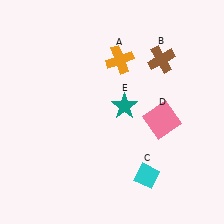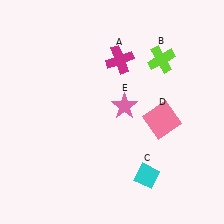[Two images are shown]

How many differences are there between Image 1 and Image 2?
There are 3 differences between the two images.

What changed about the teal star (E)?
In Image 1, E is teal. In Image 2, it changed to pink.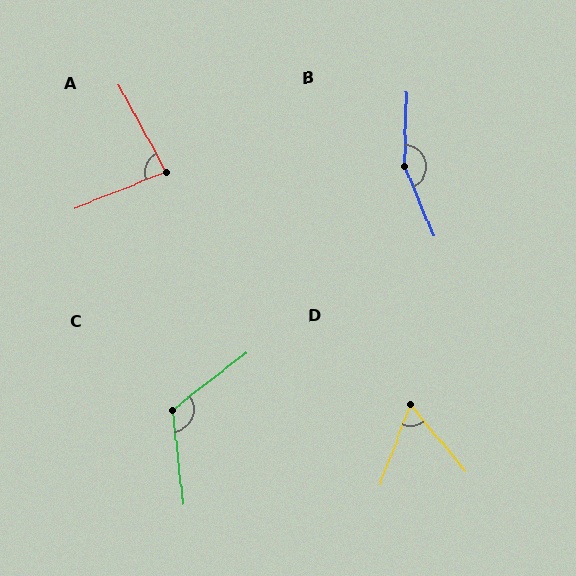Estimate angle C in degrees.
Approximately 121 degrees.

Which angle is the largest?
B, at approximately 156 degrees.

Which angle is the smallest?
D, at approximately 61 degrees.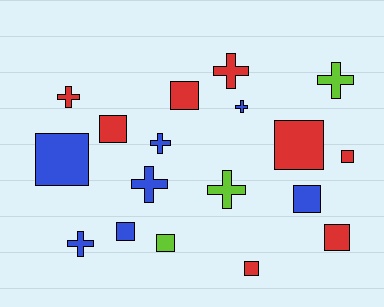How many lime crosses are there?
There are 2 lime crosses.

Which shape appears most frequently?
Square, with 10 objects.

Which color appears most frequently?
Red, with 8 objects.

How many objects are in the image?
There are 18 objects.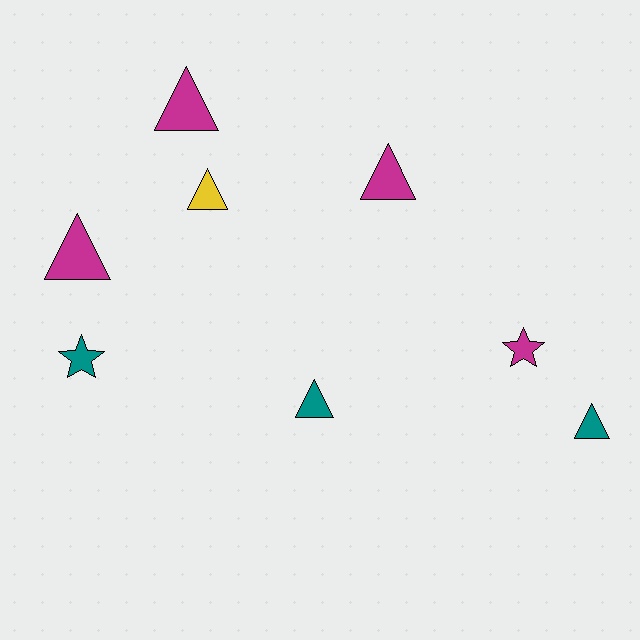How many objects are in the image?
There are 8 objects.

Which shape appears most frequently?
Triangle, with 6 objects.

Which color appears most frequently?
Magenta, with 4 objects.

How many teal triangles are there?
There are 2 teal triangles.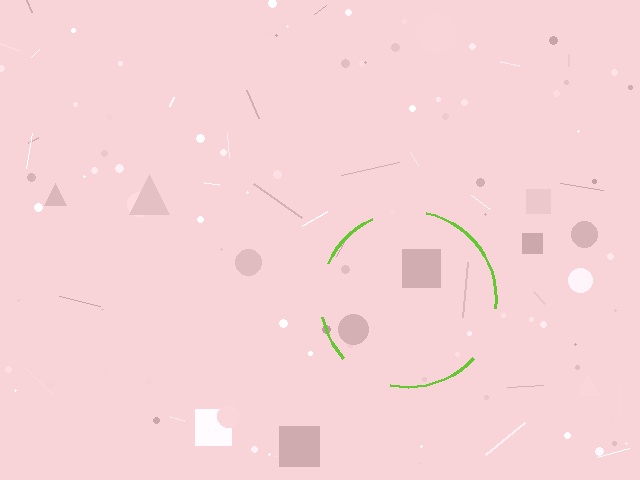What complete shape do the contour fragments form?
The contour fragments form a circle.